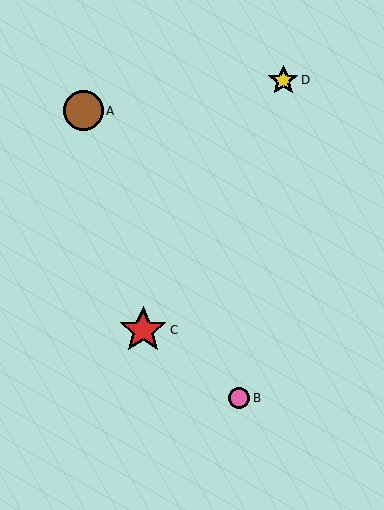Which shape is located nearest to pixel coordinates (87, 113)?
The brown circle (labeled A) at (83, 111) is nearest to that location.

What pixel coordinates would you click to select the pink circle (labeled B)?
Click at (239, 398) to select the pink circle B.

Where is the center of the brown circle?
The center of the brown circle is at (83, 111).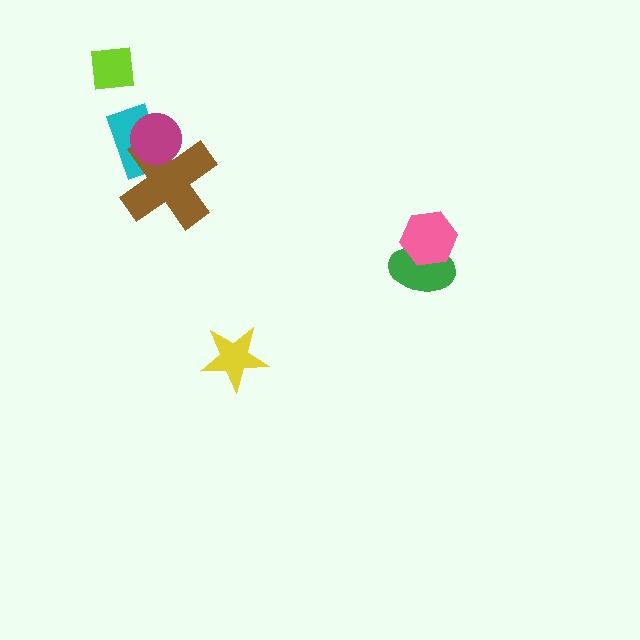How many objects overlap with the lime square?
0 objects overlap with the lime square.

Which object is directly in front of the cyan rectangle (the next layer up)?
The brown cross is directly in front of the cyan rectangle.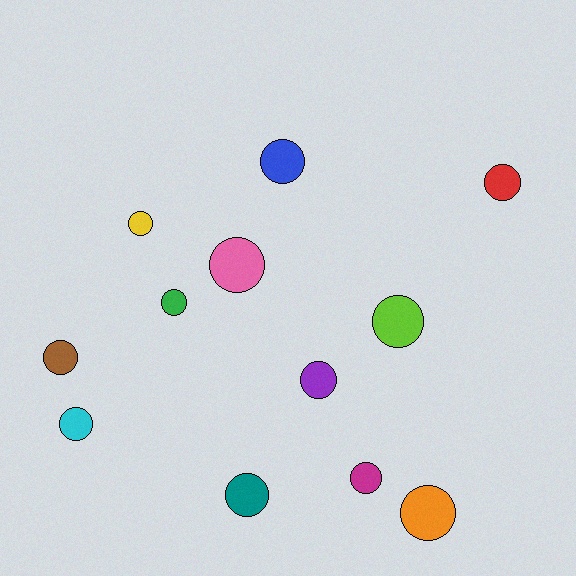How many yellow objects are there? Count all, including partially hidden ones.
There is 1 yellow object.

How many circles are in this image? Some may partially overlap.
There are 12 circles.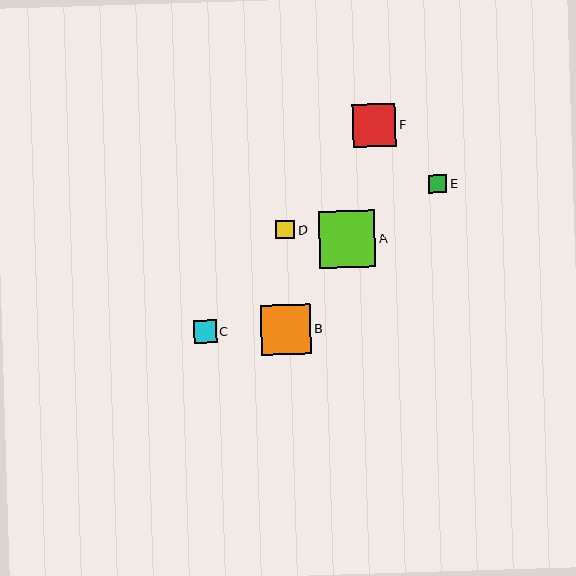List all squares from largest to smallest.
From largest to smallest: A, B, F, C, D, E.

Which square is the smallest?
Square E is the smallest with a size of approximately 18 pixels.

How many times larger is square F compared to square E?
Square F is approximately 2.4 times the size of square E.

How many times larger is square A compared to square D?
Square A is approximately 3.0 times the size of square D.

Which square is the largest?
Square A is the largest with a size of approximately 56 pixels.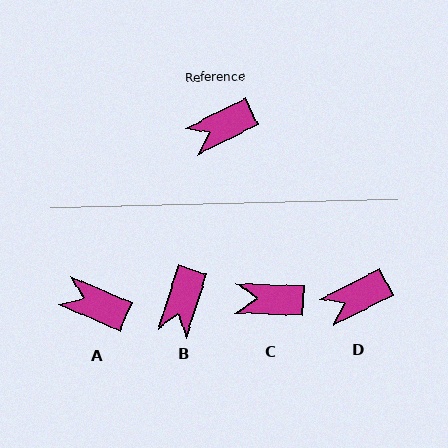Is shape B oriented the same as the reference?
No, it is off by about 46 degrees.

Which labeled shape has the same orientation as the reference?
D.